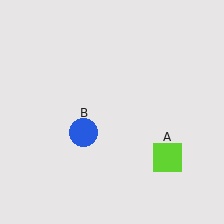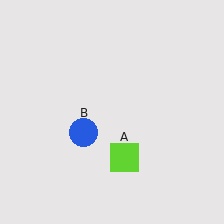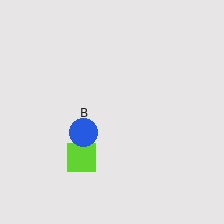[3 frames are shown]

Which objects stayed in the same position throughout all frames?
Blue circle (object B) remained stationary.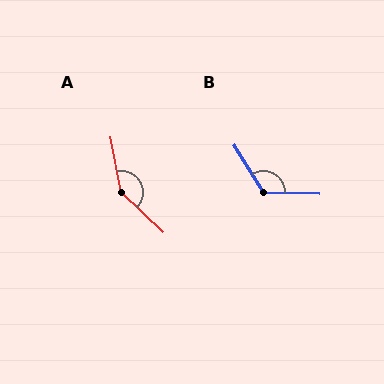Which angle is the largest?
A, at approximately 144 degrees.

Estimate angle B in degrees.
Approximately 123 degrees.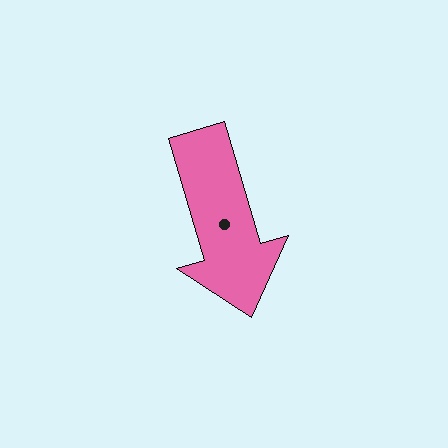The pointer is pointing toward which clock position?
Roughly 5 o'clock.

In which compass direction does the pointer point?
South.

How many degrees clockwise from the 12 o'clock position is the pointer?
Approximately 164 degrees.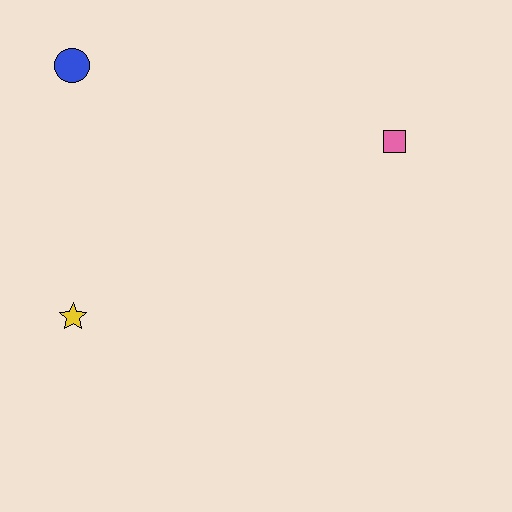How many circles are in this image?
There is 1 circle.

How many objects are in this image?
There are 3 objects.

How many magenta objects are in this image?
There are no magenta objects.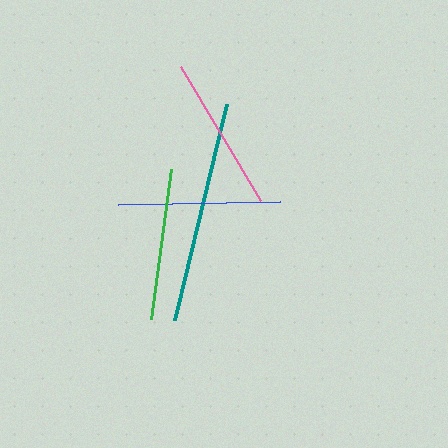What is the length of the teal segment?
The teal segment is approximately 222 pixels long.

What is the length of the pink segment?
The pink segment is approximately 156 pixels long.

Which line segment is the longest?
The teal line is the longest at approximately 222 pixels.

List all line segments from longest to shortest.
From longest to shortest: teal, blue, pink, green.